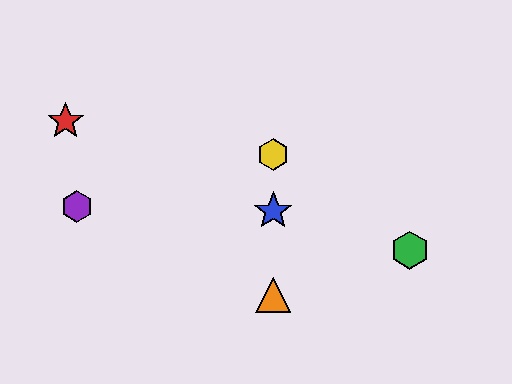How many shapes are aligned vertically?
3 shapes (the blue star, the yellow hexagon, the orange triangle) are aligned vertically.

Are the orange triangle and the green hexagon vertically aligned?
No, the orange triangle is at x≈273 and the green hexagon is at x≈410.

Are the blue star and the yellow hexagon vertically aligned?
Yes, both are at x≈273.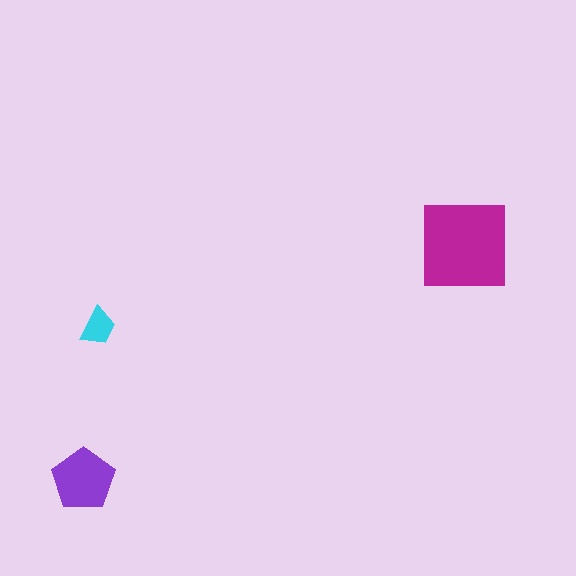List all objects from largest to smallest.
The magenta square, the purple pentagon, the cyan trapezoid.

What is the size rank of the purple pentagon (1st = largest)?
2nd.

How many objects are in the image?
There are 3 objects in the image.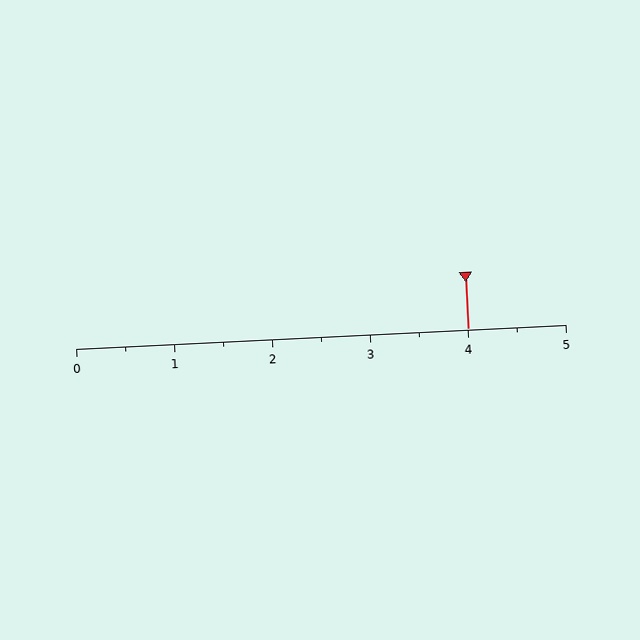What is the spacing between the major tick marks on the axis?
The major ticks are spaced 1 apart.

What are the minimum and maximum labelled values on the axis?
The axis runs from 0 to 5.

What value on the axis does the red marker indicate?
The marker indicates approximately 4.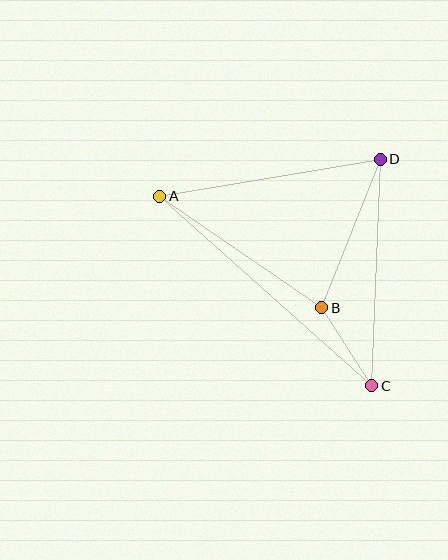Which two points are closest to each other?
Points B and C are closest to each other.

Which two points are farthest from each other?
Points A and C are farthest from each other.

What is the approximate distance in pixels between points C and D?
The distance between C and D is approximately 227 pixels.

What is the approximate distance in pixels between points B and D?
The distance between B and D is approximately 160 pixels.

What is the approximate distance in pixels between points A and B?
The distance between A and B is approximately 197 pixels.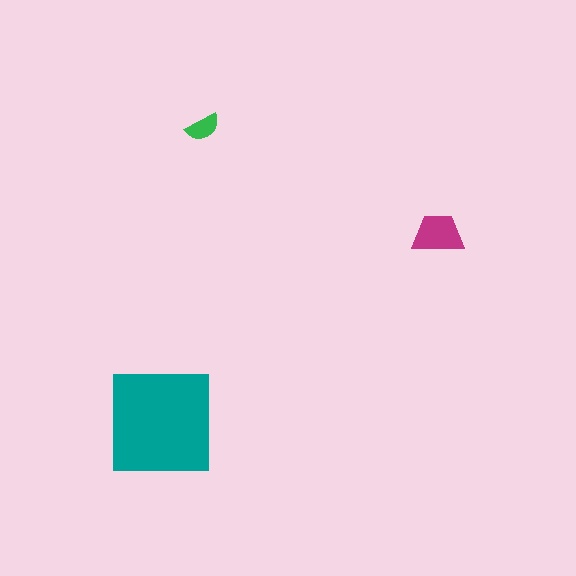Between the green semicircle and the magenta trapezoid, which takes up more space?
The magenta trapezoid.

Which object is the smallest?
The green semicircle.